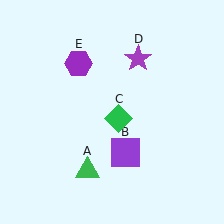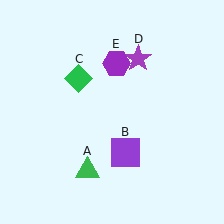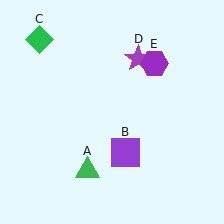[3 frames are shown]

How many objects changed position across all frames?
2 objects changed position: green diamond (object C), purple hexagon (object E).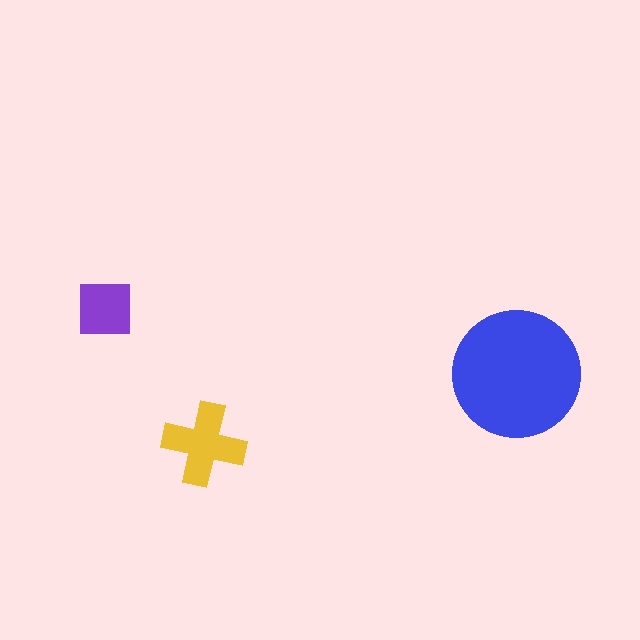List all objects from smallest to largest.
The purple square, the yellow cross, the blue circle.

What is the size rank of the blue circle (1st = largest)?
1st.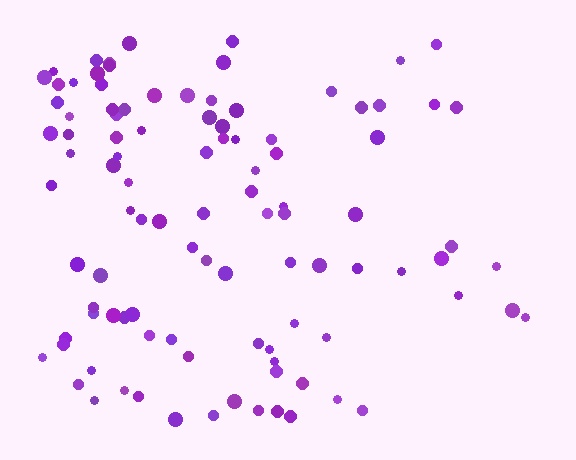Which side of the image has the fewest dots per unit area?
The right.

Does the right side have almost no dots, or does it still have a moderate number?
Still a moderate number, just noticeably fewer than the left.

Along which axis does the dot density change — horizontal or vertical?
Horizontal.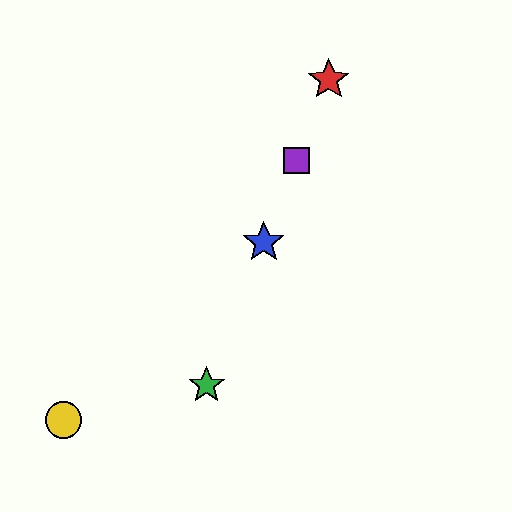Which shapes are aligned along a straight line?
The red star, the blue star, the green star, the purple square are aligned along a straight line.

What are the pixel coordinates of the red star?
The red star is at (329, 80).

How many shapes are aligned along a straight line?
4 shapes (the red star, the blue star, the green star, the purple square) are aligned along a straight line.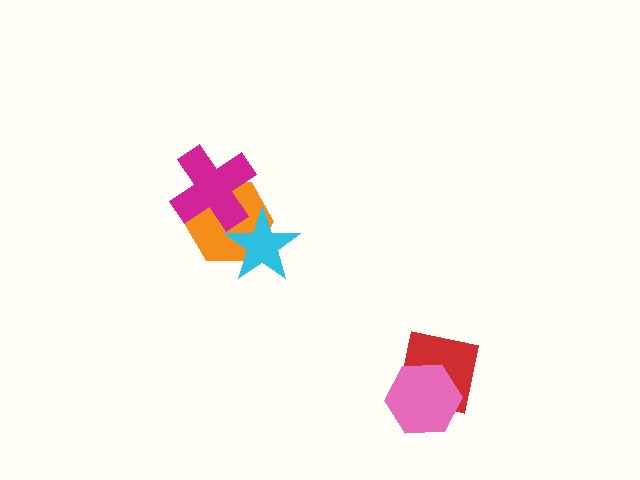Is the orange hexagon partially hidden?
Yes, it is partially covered by another shape.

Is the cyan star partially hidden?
No, no other shape covers it.